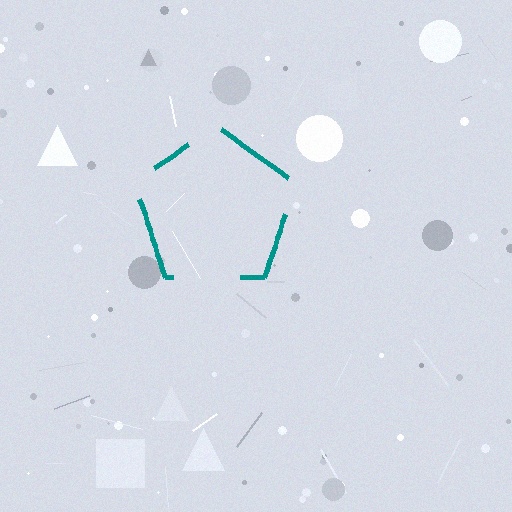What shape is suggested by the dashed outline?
The dashed outline suggests a pentagon.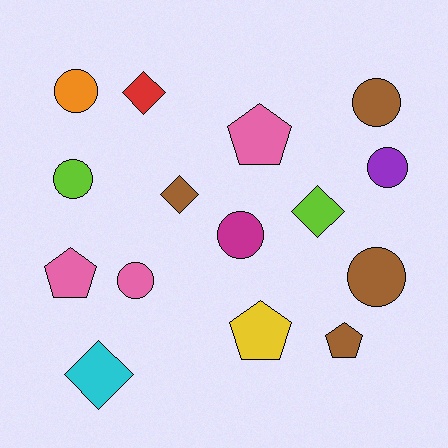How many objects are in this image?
There are 15 objects.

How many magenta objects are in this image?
There is 1 magenta object.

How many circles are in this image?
There are 7 circles.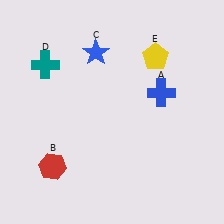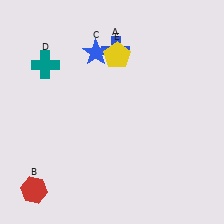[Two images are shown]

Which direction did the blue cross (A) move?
The blue cross (A) moved left.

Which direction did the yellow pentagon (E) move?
The yellow pentagon (E) moved left.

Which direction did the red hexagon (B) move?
The red hexagon (B) moved down.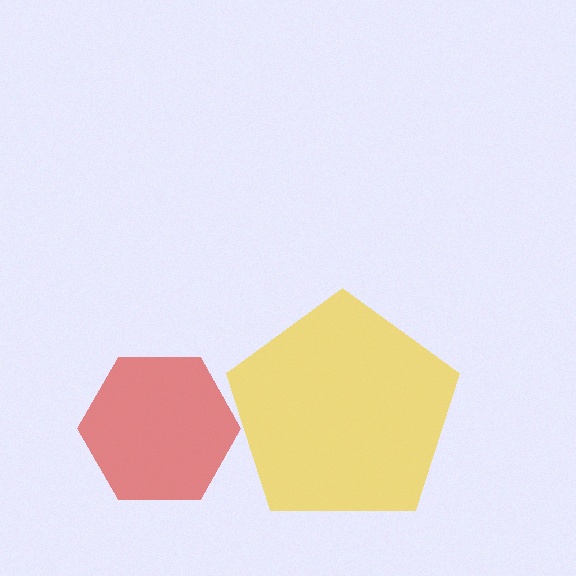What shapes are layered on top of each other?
The layered shapes are: a red hexagon, a yellow pentagon.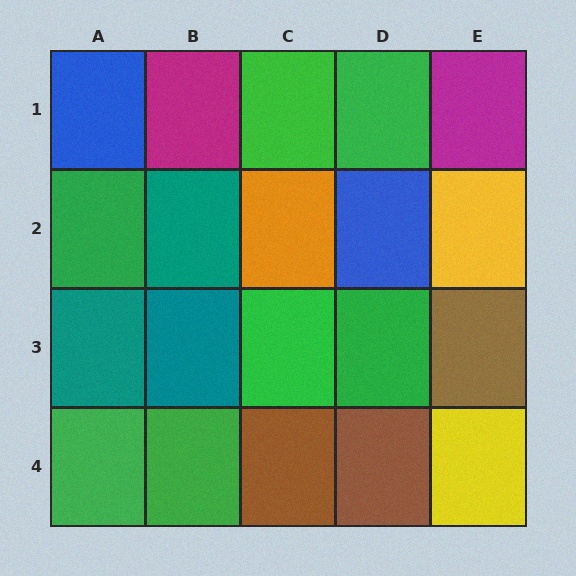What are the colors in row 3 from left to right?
Teal, teal, green, green, brown.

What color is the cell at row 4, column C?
Brown.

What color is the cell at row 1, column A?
Blue.